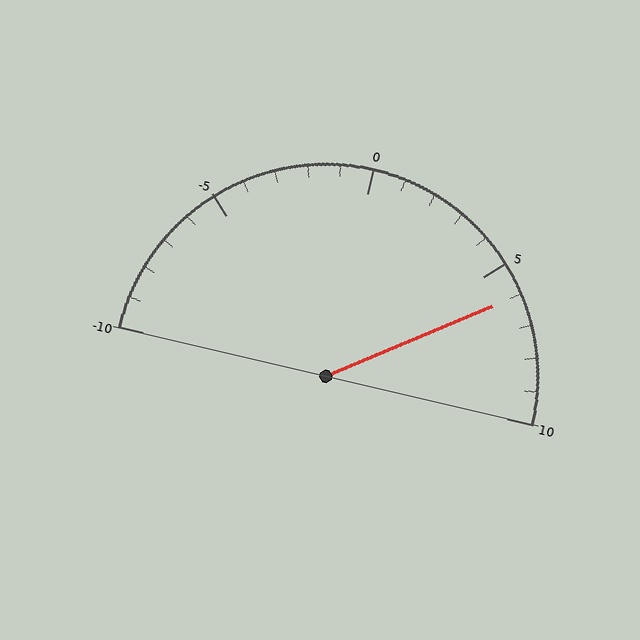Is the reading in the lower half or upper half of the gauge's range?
The reading is in the upper half of the range (-10 to 10).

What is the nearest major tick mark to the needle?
The nearest major tick mark is 5.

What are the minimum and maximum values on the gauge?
The gauge ranges from -10 to 10.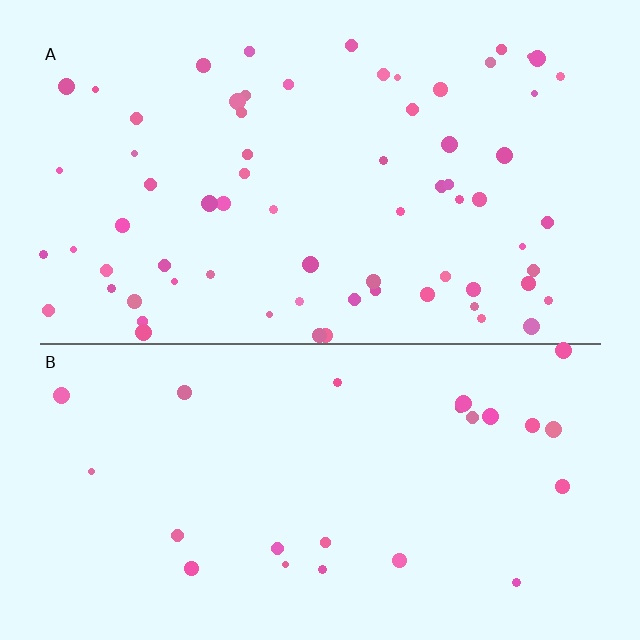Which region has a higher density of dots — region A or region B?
A (the top).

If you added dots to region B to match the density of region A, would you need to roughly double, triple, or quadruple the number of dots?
Approximately triple.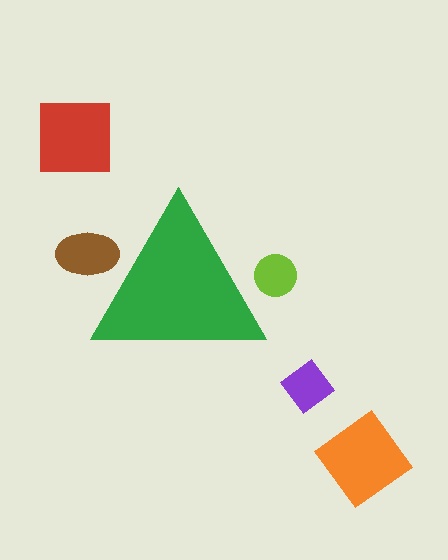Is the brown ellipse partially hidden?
Yes, the brown ellipse is partially hidden behind the green triangle.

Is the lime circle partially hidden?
Yes, the lime circle is partially hidden behind the green triangle.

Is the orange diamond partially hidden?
No, the orange diamond is fully visible.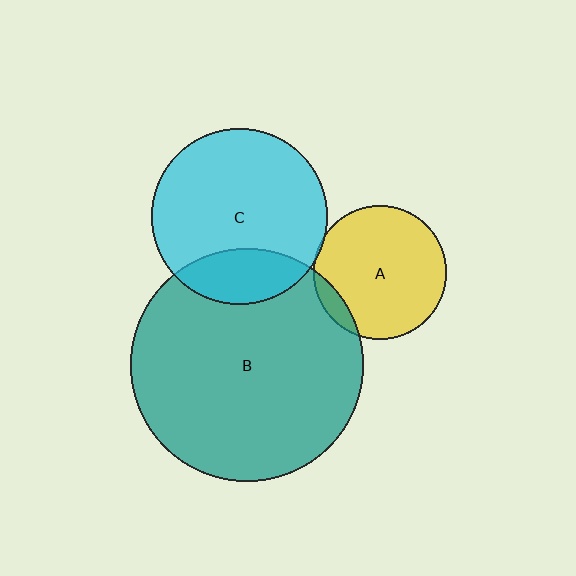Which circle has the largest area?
Circle B (teal).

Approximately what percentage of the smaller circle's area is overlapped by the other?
Approximately 5%.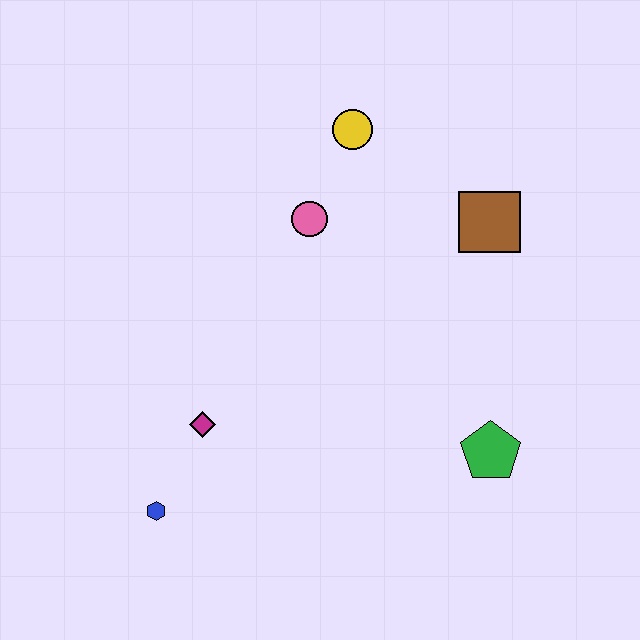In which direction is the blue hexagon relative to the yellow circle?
The blue hexagon is below the yellow circle.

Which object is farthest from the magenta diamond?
The brown square is farthest from the magenta diamond.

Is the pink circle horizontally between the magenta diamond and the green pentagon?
Yes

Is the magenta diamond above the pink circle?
No